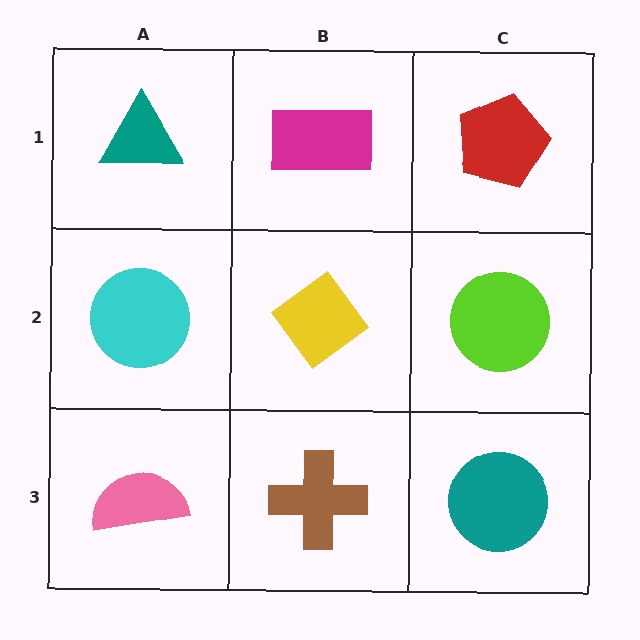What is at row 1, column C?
A red pentagon.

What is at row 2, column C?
A lime circle.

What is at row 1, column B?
A magenta rectangle.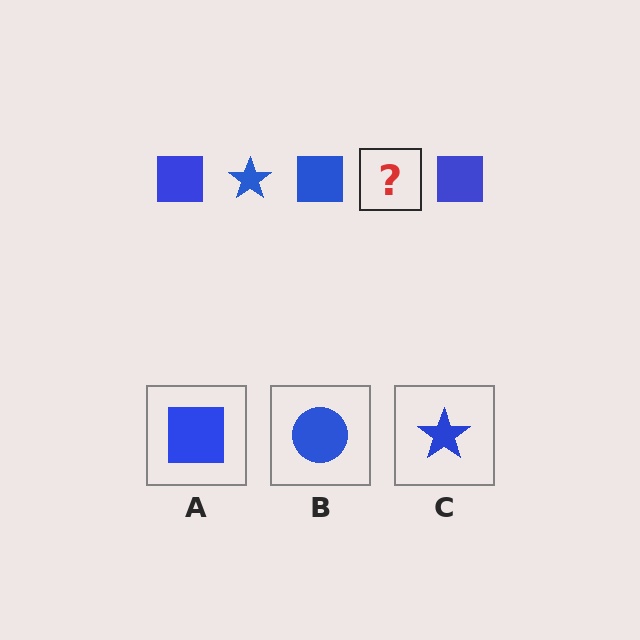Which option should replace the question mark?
Option C.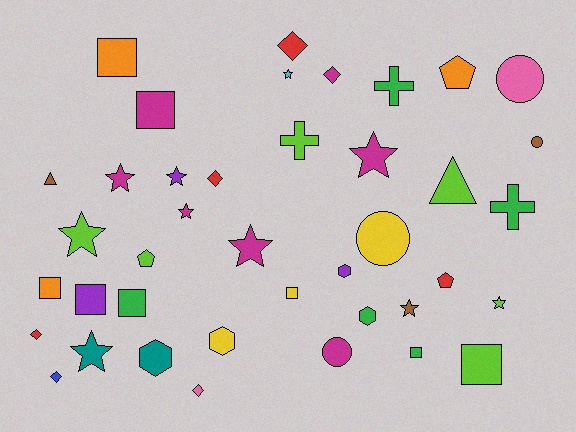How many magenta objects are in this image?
There are 7 magenta objects.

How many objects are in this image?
There are 40 objects.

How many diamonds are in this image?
There are 6 diamonds.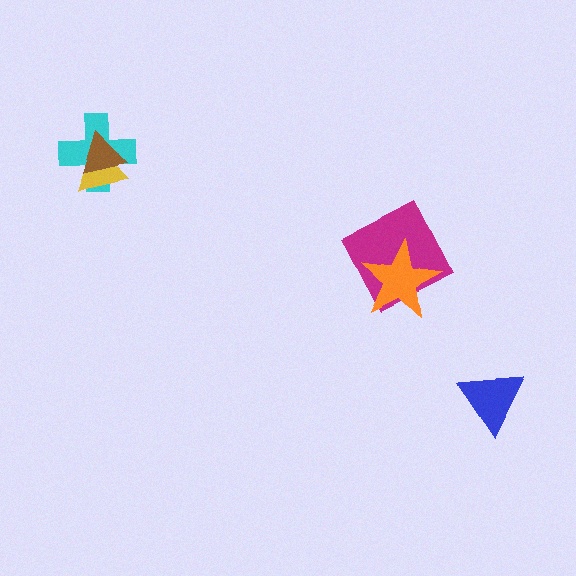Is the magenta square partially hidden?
Yes, it is partially covered by another shape.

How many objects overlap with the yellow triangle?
2 objects overlap with the yellow triangle.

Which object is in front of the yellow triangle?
The brown triangle is in front of the yellow triangle.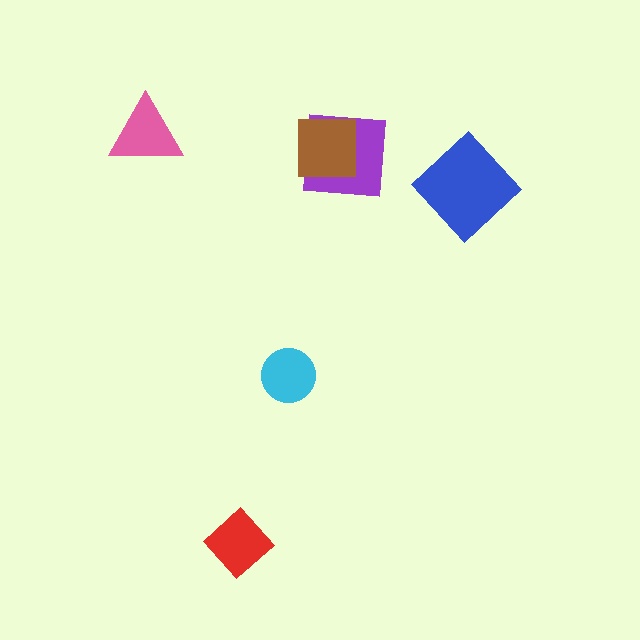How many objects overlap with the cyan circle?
0 objects overlap with the cyan circle.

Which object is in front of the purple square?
The brown square is in front of the purple square.